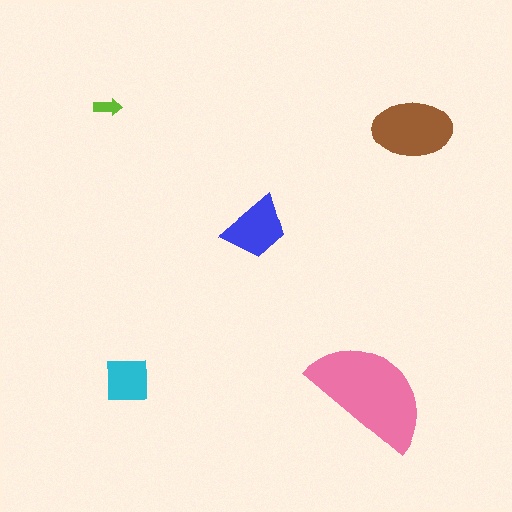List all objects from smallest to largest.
The lime arrow, the cyan square, the blue trapezoid, the brown ellipse, the pink semicircle.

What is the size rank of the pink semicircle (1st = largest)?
1st.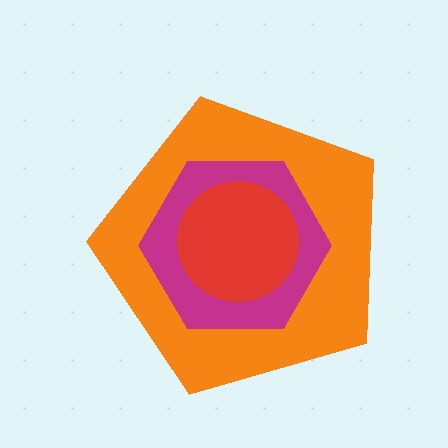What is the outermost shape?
The orange pentagon.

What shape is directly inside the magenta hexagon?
The red circle.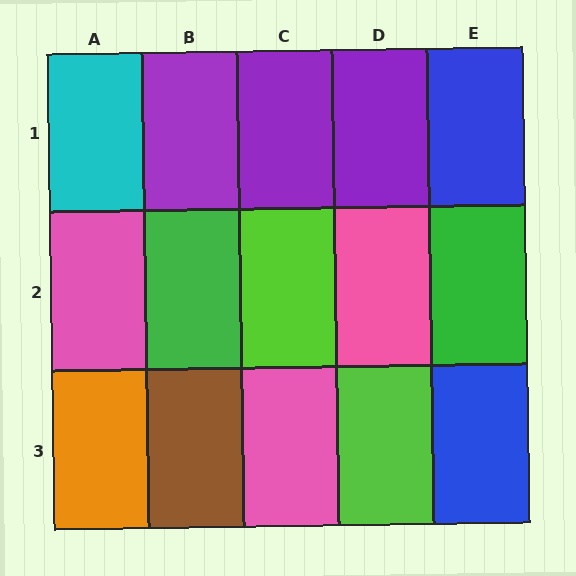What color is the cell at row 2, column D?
Pink.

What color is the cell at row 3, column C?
Pink.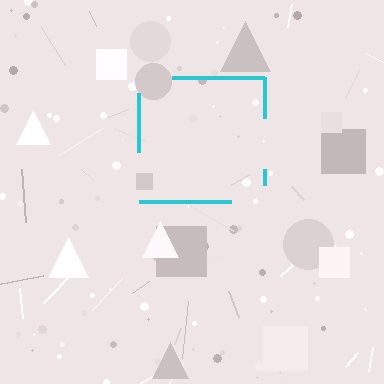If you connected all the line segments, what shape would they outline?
They would outline a square.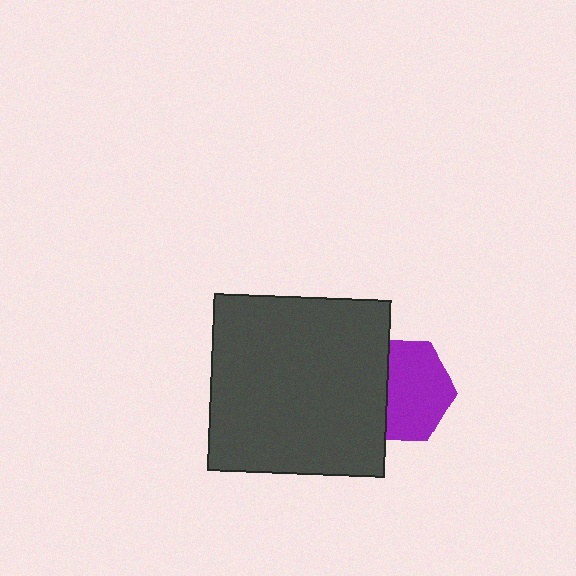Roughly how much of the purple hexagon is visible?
About half of it is visible (roughly 64%).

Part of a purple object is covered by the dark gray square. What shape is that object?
It is a hexagon.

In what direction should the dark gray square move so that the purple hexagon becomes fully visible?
The dark gray square should move left. That is the shortest direction to clear the overlap and leave the purple hexagon fully visible.